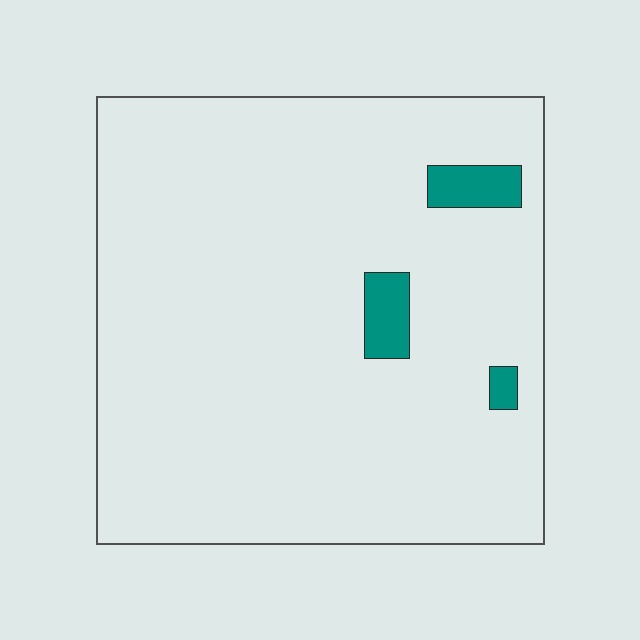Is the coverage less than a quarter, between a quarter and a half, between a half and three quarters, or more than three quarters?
Less than a quarter.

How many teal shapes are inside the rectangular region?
3.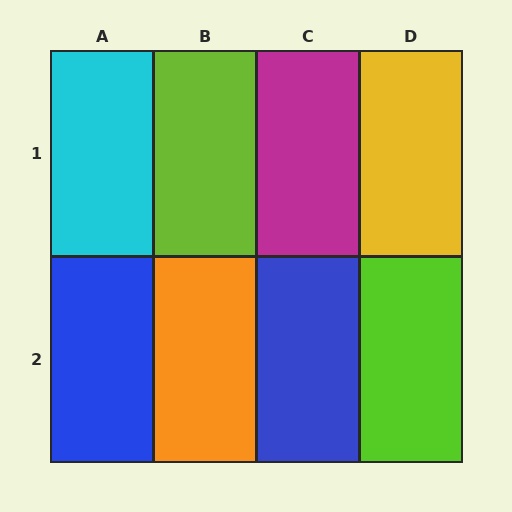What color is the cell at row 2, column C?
Blue.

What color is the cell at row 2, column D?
Lime.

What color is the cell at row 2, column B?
Orange.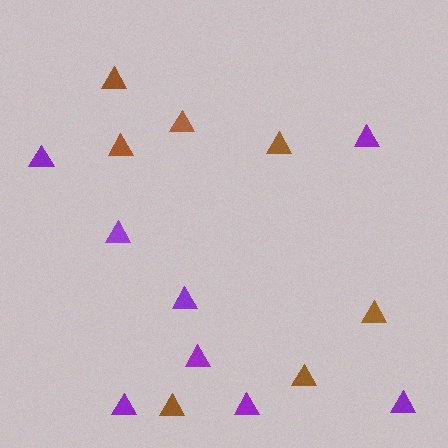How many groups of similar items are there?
There are 2 groups: one group of brown triangles (7) and one group of purple triangles (8).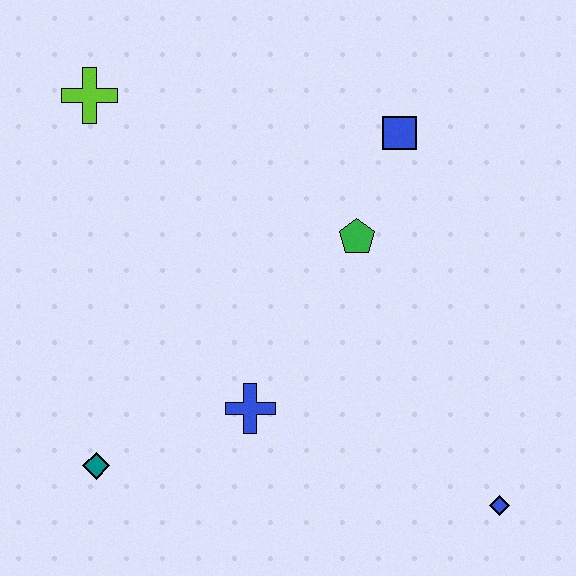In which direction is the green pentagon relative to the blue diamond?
The green pentagon is above the blue diamond.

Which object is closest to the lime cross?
The green pentagon is closest to the lime cross.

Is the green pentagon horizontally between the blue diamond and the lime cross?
Yes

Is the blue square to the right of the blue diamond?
No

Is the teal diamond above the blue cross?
No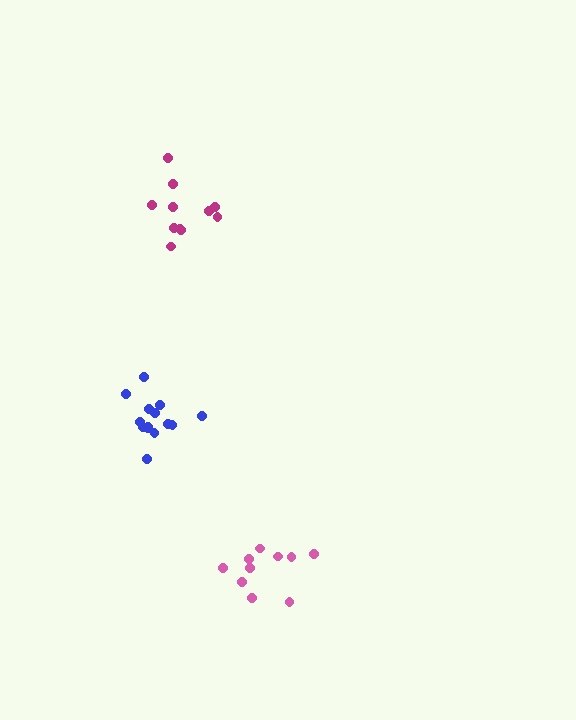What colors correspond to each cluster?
The clusters are colored: blue, magenta, pink.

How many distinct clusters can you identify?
There are 3 distinct clusters.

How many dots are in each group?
Group 1: 14 dots, Group 2: 11 dots, Group 3: 10 dots (35 total).